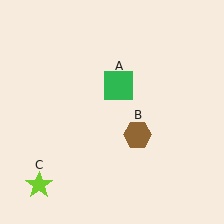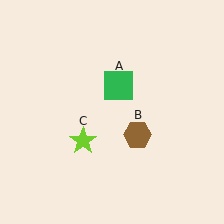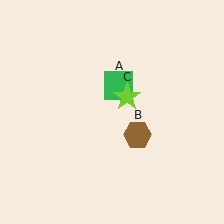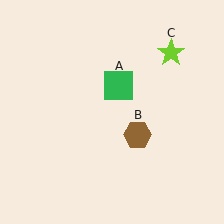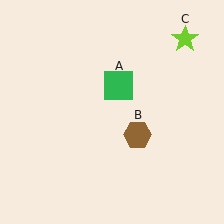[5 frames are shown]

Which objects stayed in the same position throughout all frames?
Green square (object A) and brown hexagon (object B) remained stationary.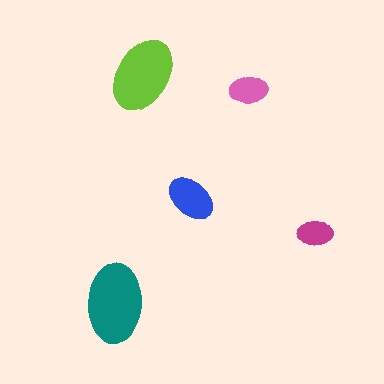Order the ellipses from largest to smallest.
the teal one, the lime one, the blue one, the pink one, the magenta one.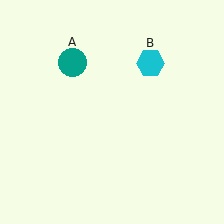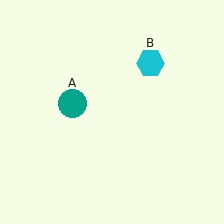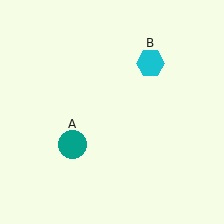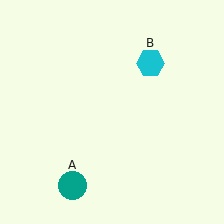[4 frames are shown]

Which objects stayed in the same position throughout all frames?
Cyan hexagon (object B) remained stationary.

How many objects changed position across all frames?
1 object changed position: teal circle (object A).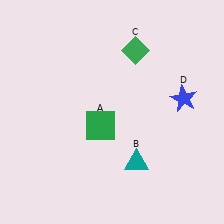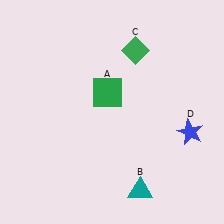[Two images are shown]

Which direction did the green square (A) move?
The green square (A) moved up.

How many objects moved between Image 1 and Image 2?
3 objects moved between the two images.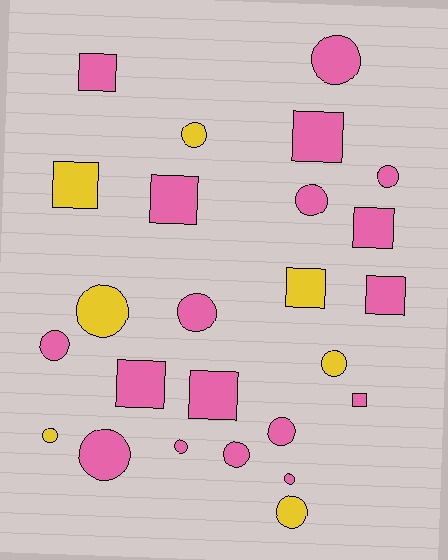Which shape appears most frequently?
Circle, with 15 objects.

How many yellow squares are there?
There are 2 yellow squares.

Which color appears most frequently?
Pink, with 18 objects.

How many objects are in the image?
There are 25 objects.